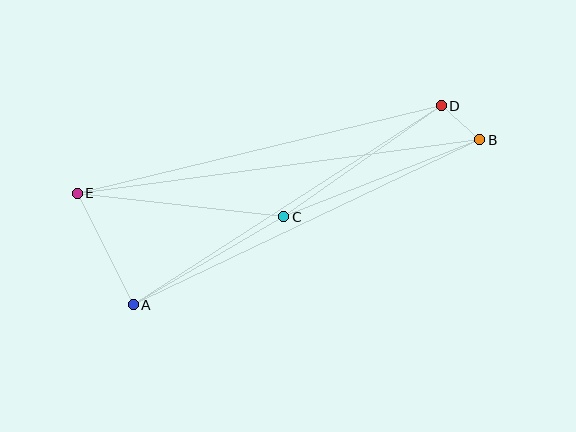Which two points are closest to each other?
Points B and D are closest to each other.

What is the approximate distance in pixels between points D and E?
The distance between D and E is approximately 375 pixels.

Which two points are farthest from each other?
Points B and E are farthest from each other.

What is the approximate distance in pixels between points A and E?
The distance between A and E is approximately 125 pixels.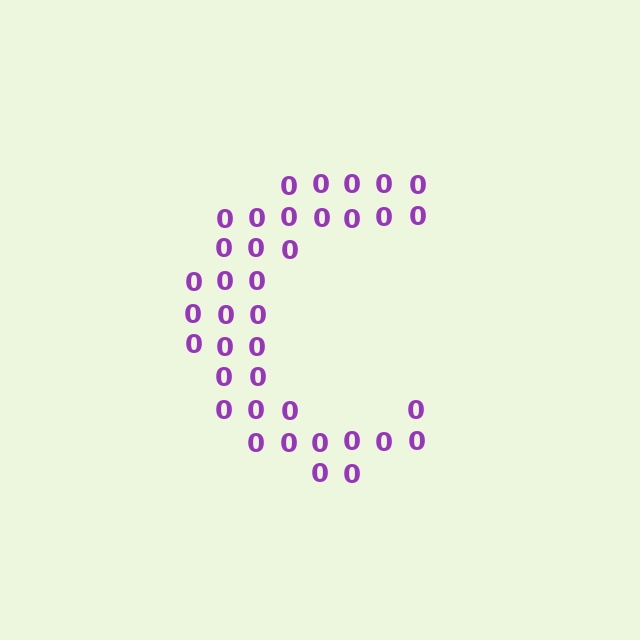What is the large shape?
The large shape is the letter C.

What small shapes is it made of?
It is made of small digit 0's.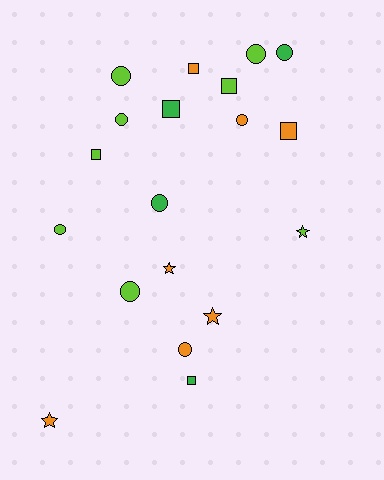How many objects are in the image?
There are 19 objects.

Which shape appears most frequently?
Circle, with 9 objects.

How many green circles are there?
There are 2 green circles.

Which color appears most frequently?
Lime, with 8 objects.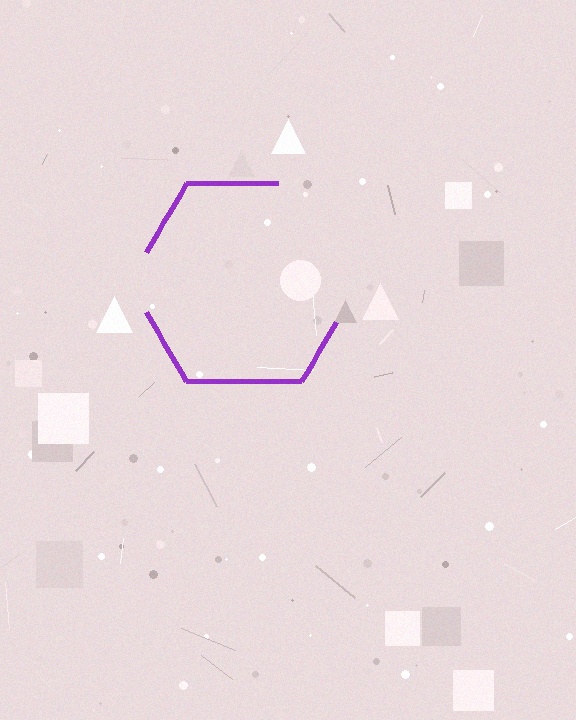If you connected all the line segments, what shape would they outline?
They would outline a hexagon.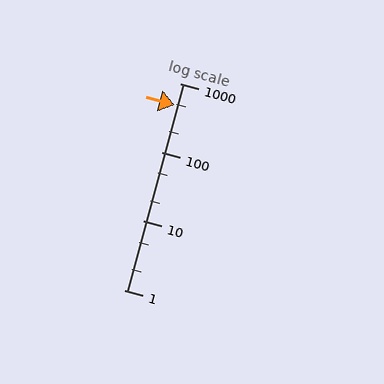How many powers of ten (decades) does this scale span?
The scale spans 3 decades, from 1 to 1000.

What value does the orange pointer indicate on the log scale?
The pointer indicates approximately 480.